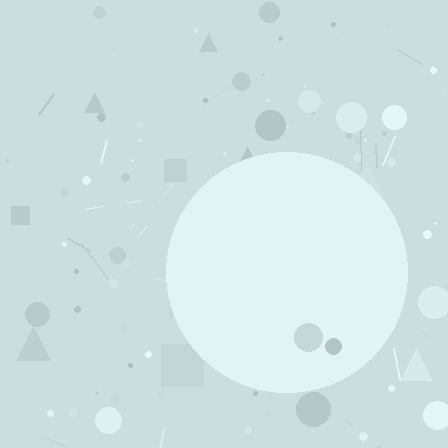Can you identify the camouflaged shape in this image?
The camouflaged shape is a circle.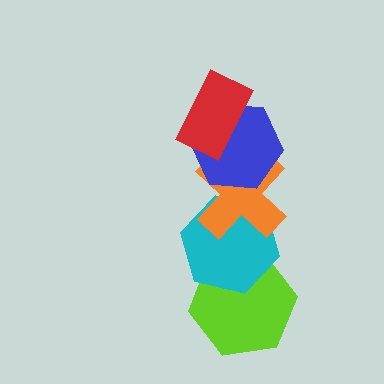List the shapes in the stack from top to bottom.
From top to bottom: the red rectangle, the blue hexagon, the orange cross, the cyan hexagon, the lime hexagon.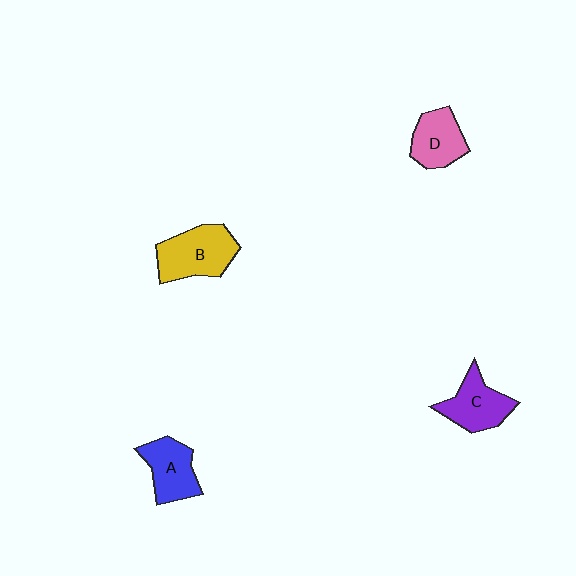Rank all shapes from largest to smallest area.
From largest to smallest: B (yellow), C (purple), A (blue), D (pink).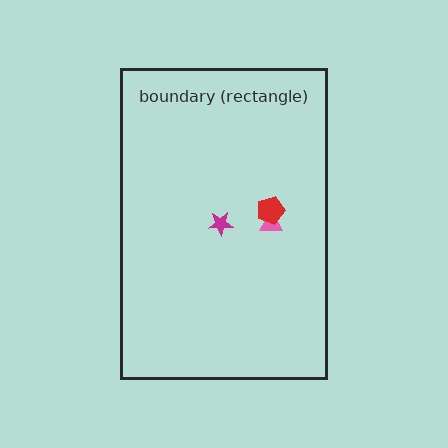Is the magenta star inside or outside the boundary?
Inside.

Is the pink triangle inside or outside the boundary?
Inside.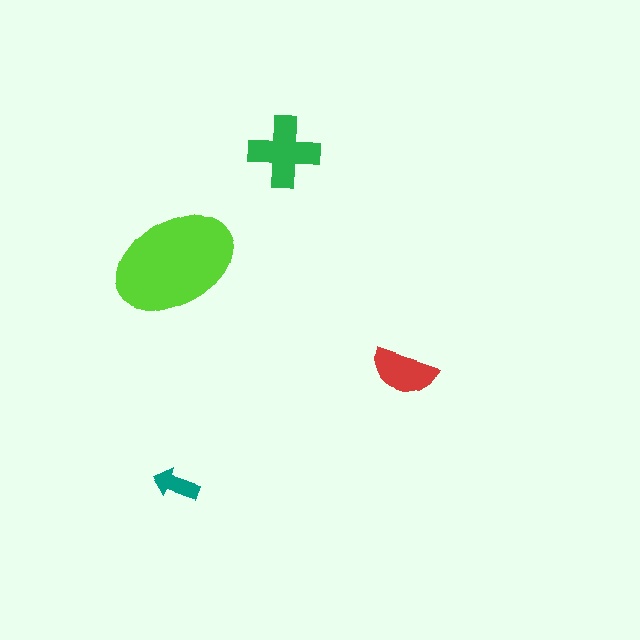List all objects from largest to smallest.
The lime ellipse, the green cross, the red semicircle, the teal arrow.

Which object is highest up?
The green cross is topmost.